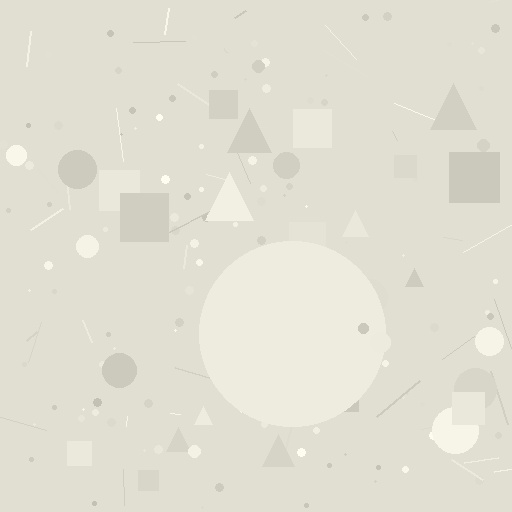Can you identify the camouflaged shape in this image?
The camouflaged shape is a circle.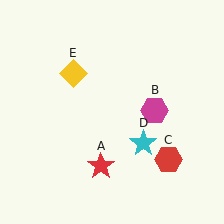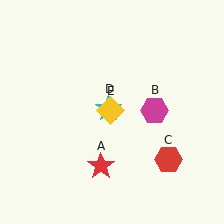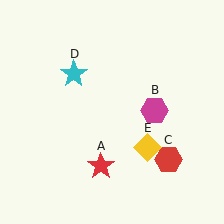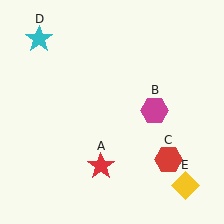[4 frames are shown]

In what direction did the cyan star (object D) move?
The cyan star (object D) moved up and to the left.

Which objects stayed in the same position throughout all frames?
Red star (object A) and magenta hexagon (object B) and red hexagon (object C) remained stationary.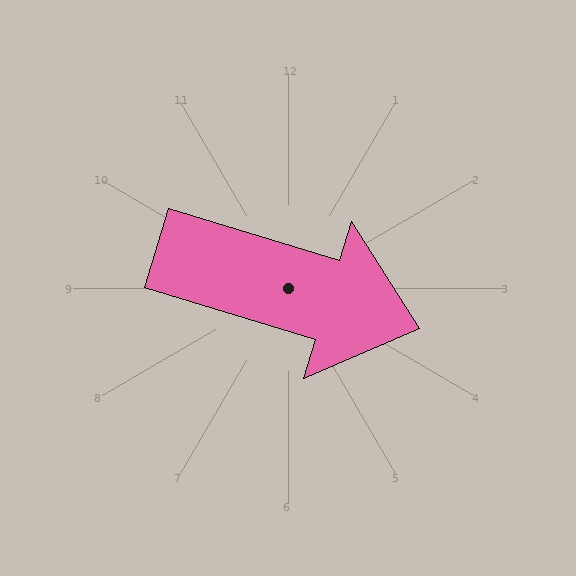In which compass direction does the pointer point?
East.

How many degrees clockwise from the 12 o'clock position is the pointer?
Approximately 107 degrees.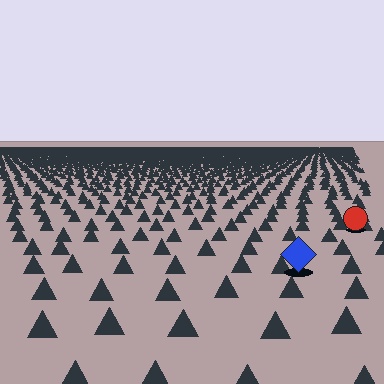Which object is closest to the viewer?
The blue diamond is closest. The texture marks near it are larger and more spread out.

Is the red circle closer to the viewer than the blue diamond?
No. The blue diamond is closer — you can tell from the texture gradient: the ground texture is coarser near it.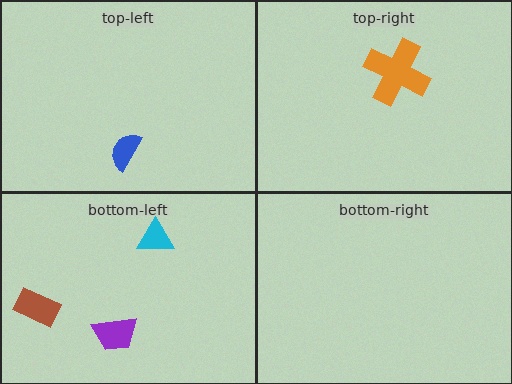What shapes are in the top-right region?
The orange cross.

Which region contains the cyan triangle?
The bottom-left region.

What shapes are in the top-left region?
The blue semicircle.